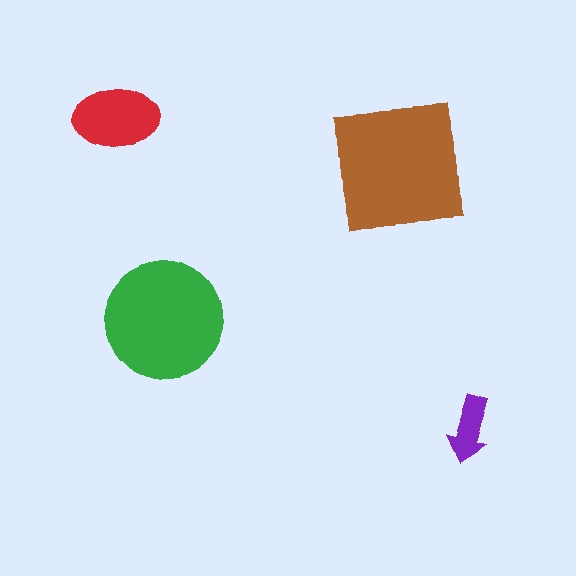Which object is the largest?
The brown square.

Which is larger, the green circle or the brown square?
The brown square.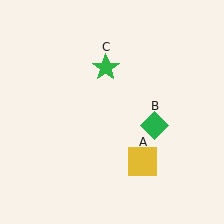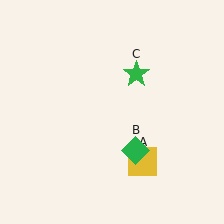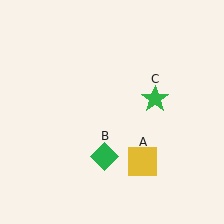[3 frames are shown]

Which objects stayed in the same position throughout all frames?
Yellow square (object A) remained stationary.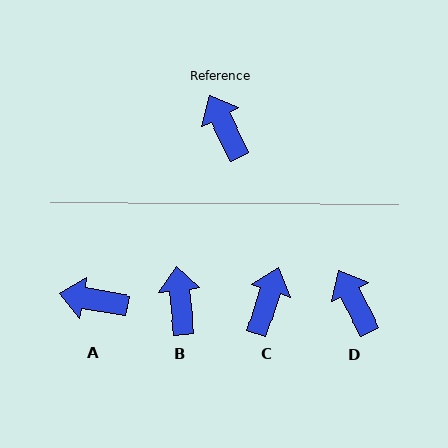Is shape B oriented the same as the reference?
No, it is off by about 21 degrees.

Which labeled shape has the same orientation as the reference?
D.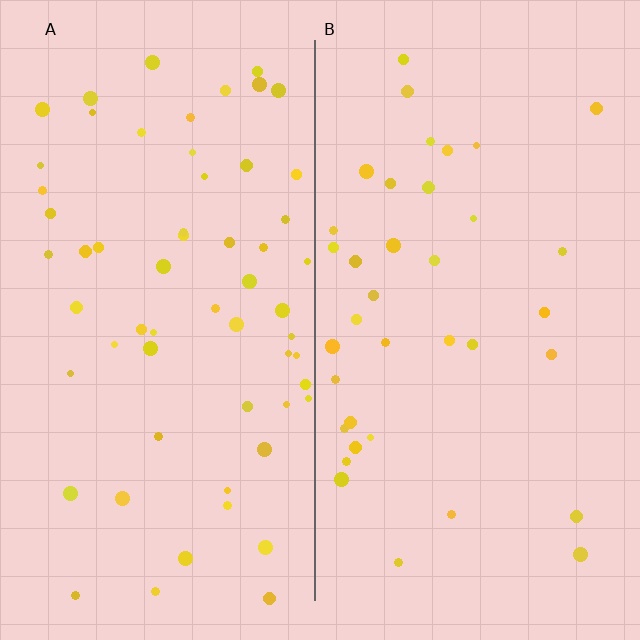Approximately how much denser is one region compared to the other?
Approximately 1.6× — region A over region B.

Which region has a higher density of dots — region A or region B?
A (the left).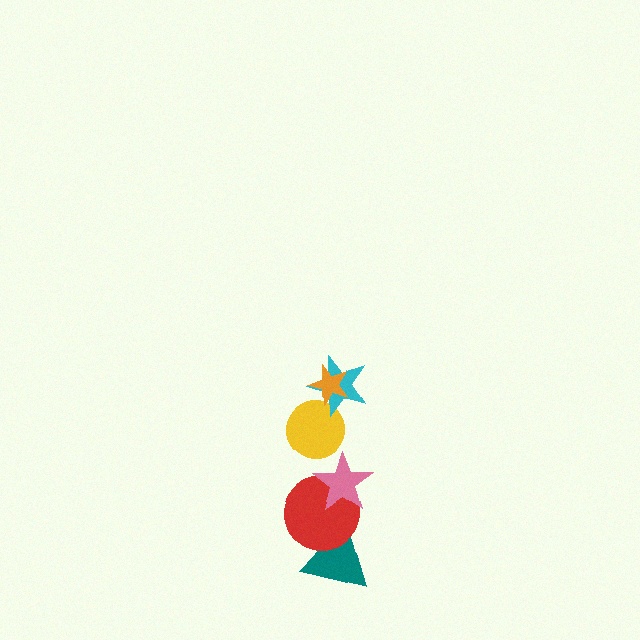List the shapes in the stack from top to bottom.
From top to bottom: the orange star, the cyan star, the yellow circle, the pink star, the red circle, the teal triangle.